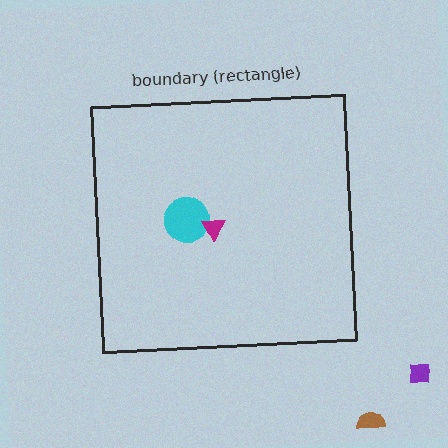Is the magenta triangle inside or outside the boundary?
Inside.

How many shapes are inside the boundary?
2 inside, 2 outside.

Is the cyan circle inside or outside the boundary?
Inside.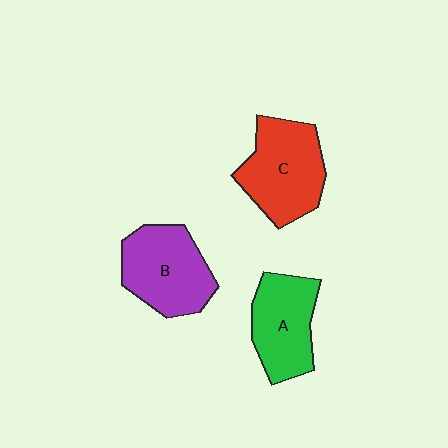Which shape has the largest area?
Shape C (red).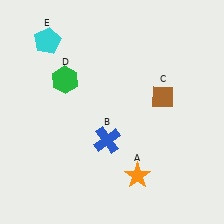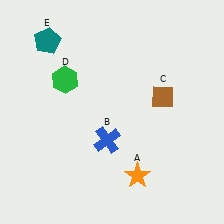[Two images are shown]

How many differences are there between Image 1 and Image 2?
There is 1 difference between the two images.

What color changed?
The pentagon (E) changed from cyan in Image 1 to teal in Image 2.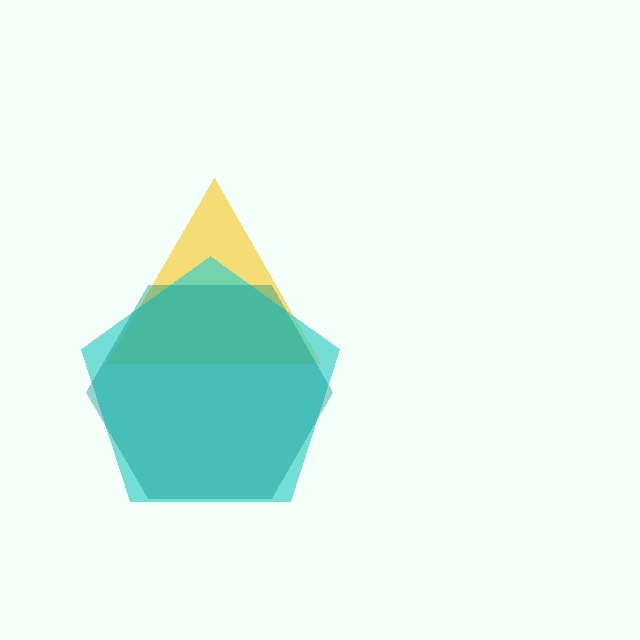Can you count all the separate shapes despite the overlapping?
Yes, there are 3 separate shapes.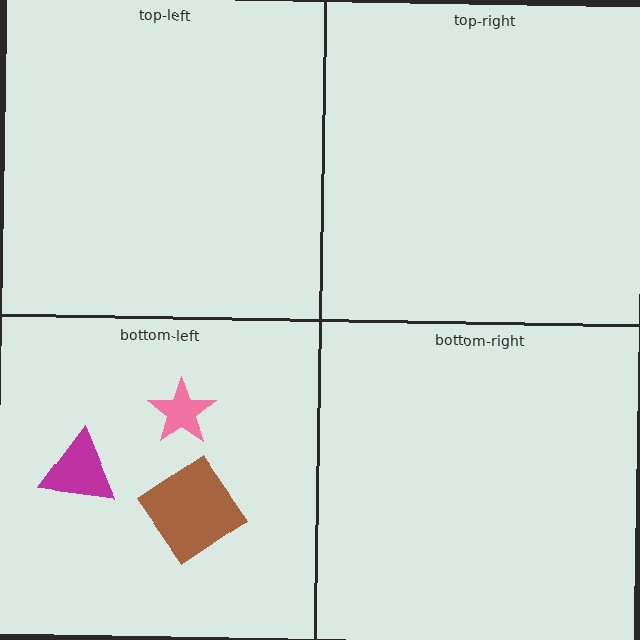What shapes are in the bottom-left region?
The pink star, the magenta triangle, the brown diamond.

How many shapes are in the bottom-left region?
3.